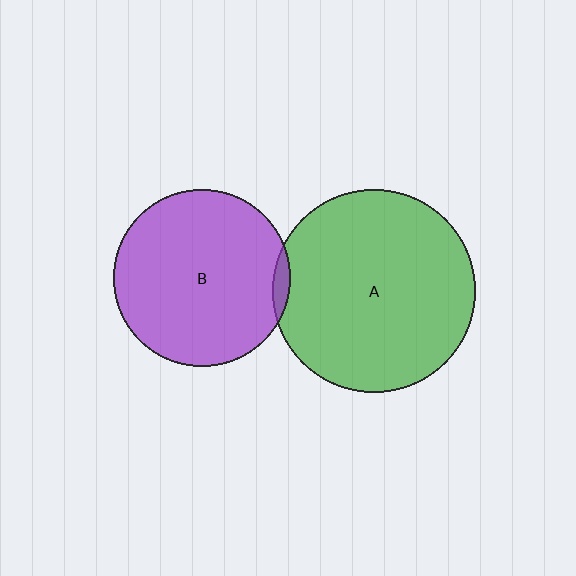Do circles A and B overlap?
Yes.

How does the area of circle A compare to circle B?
Approximately 1.3 times.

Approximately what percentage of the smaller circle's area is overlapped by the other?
Approximately 5%.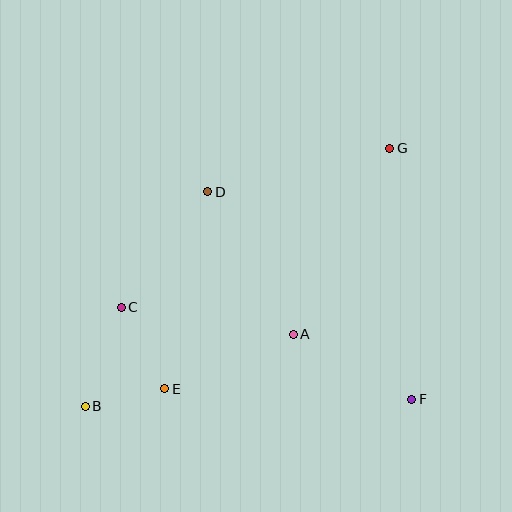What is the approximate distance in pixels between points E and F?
The distance between E and F is approximately 247 pixels.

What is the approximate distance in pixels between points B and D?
The distance between B and D is approximately 247 pixels.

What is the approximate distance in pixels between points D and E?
The distance between D and E is approximately 202 pixels.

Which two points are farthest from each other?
Points B and G are farthest from each other.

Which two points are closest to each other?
Points B and E are closest to each other.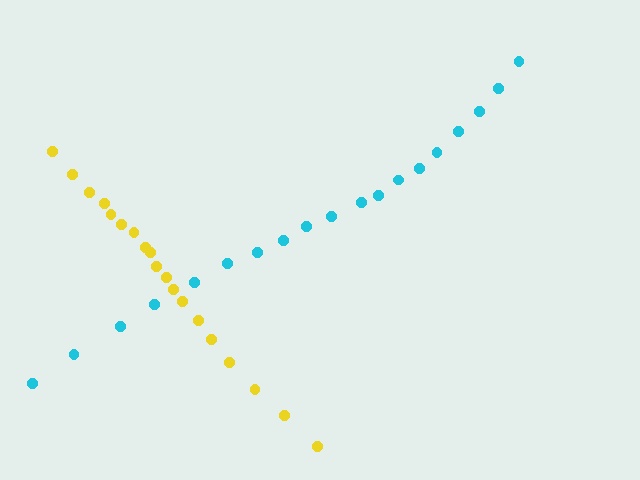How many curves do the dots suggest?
There are 2 distinct paths.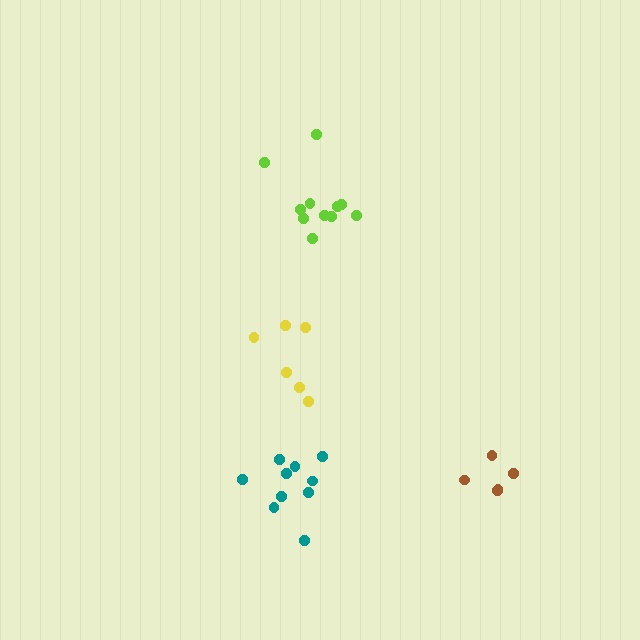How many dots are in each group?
Group 1: 5 dots, Group 2: 6 dots, Group 3: 11 dots, Group 4: 10 dots (32 total).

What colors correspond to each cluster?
The clusters are colored: brown, yellow, lime, teal.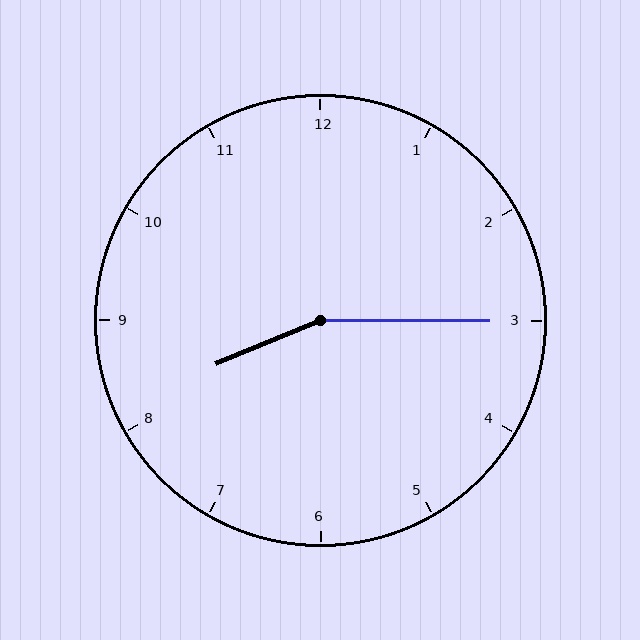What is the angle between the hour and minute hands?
Approximately 158 degrees.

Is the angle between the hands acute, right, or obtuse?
It is obtuse.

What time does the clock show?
8:15.